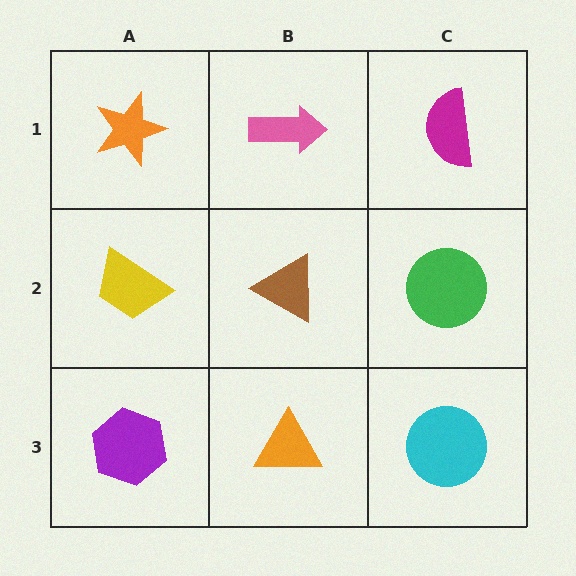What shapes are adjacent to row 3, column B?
A brown triangle (row 2, column B), a purple hexagon (row 3, column A), a cyan circle (row 3, column C).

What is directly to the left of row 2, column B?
A yellow trapezoid.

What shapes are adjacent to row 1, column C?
A green circle (row 2, column C), a pink arrow (row 1, column B).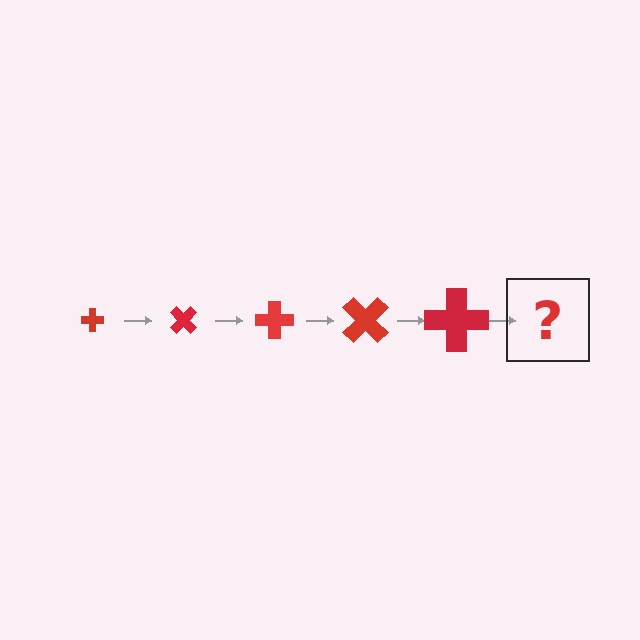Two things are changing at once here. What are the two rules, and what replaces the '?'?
The two rules are that the cross grows larger each step and it rotates 45 degrees each step. The '?' should be a cross, larger than the previous one and rotated 225 degrees from the start.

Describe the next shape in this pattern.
It should be a cross, larger than the previous one and rotated 225 degrees from the start.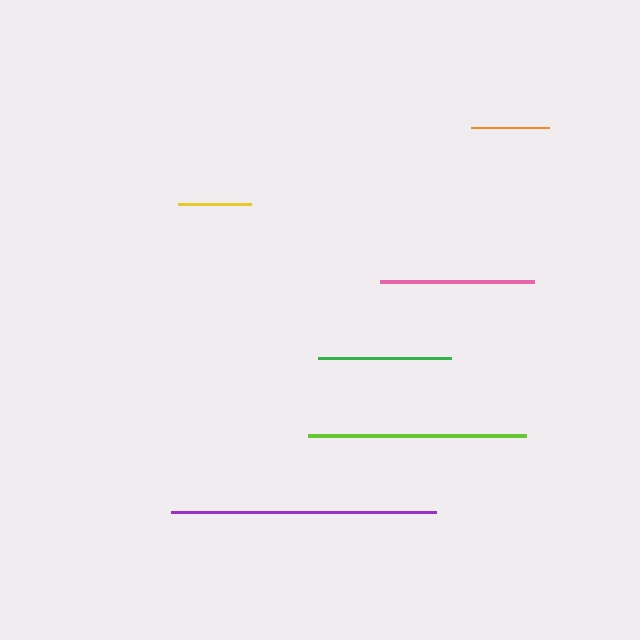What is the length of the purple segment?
The purple segment is approximately 265 pixels long.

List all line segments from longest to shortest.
From longest to shortest: purple, lime, pink, green, orange, yellow.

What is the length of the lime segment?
The lime segment is approximately 218 pixels long.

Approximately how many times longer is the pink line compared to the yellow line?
The pink line is approximately 2.1 times the length of the yellow line.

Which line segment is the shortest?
The yellow line is the shortest at approximately 73 pixels.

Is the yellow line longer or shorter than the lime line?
The lime line is longer than the yellow line.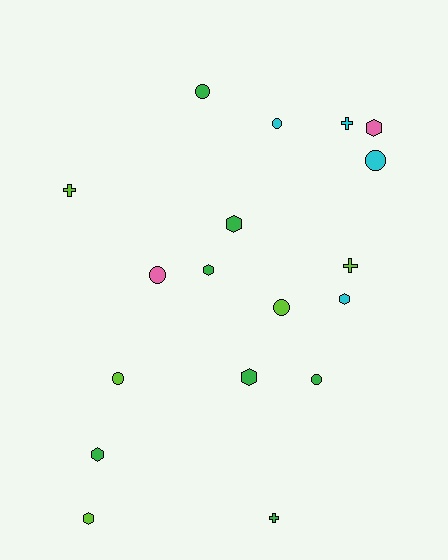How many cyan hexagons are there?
There is 1 cyan hexagon.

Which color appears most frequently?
Green, with 7 objects.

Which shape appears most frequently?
Circle, with 7 objects.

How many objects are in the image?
There are 18 objects.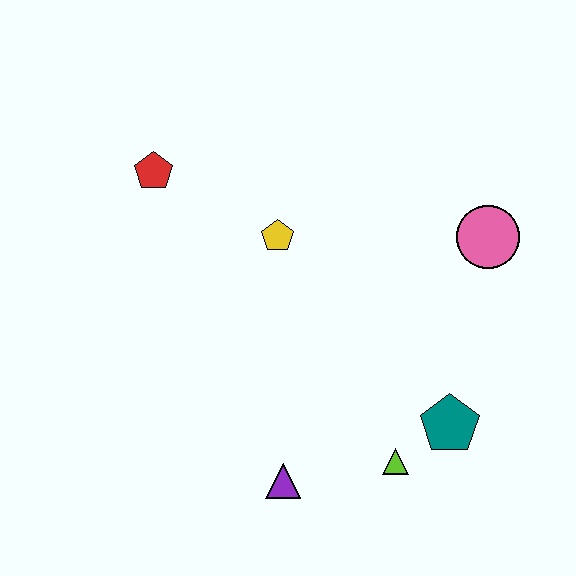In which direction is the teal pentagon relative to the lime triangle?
The teal pentagon is to the right of the lime triangle.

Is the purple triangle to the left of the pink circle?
Yes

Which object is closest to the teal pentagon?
The lime triangle is closest to the teal pentagon.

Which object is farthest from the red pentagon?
The teal pentagon is farthest from the red pentagon.